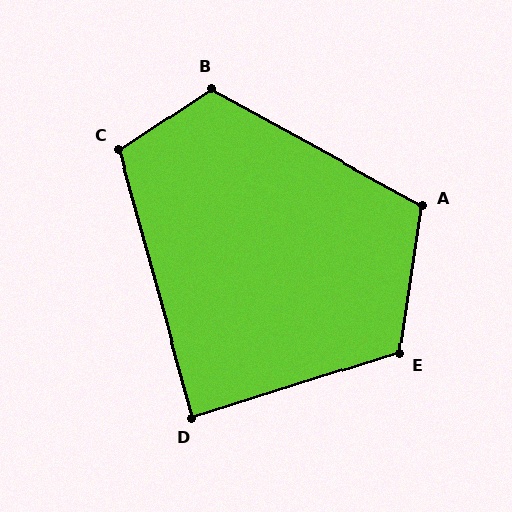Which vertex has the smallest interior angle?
D, at approximately 88 degrees.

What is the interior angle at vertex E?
Approximately 116 degrees (obtuse).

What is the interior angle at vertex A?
Approximately 110 degrees (obtuse).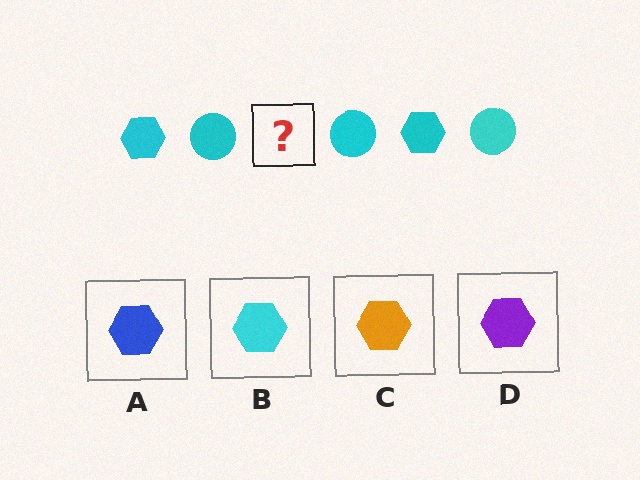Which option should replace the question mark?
Option B.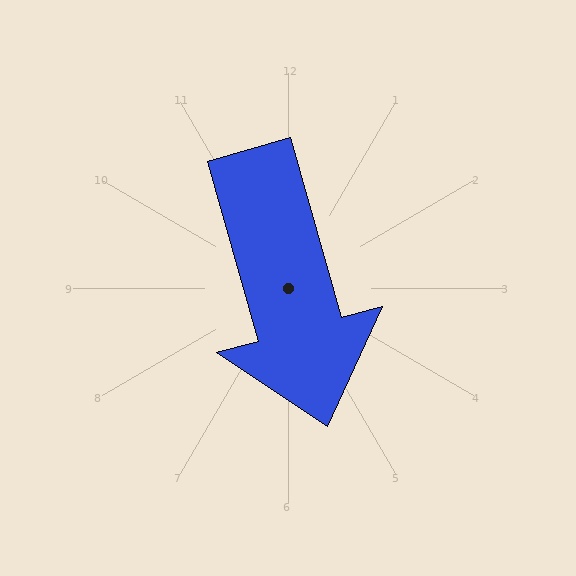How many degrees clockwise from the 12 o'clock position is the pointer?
Approximately 164 degrees.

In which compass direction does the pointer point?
South.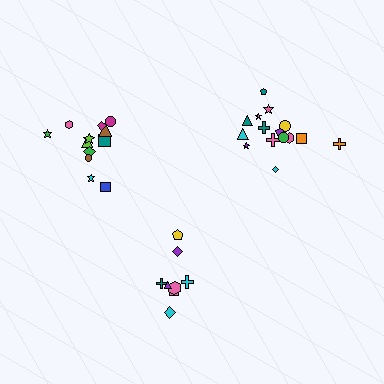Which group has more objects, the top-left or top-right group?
The top-right group.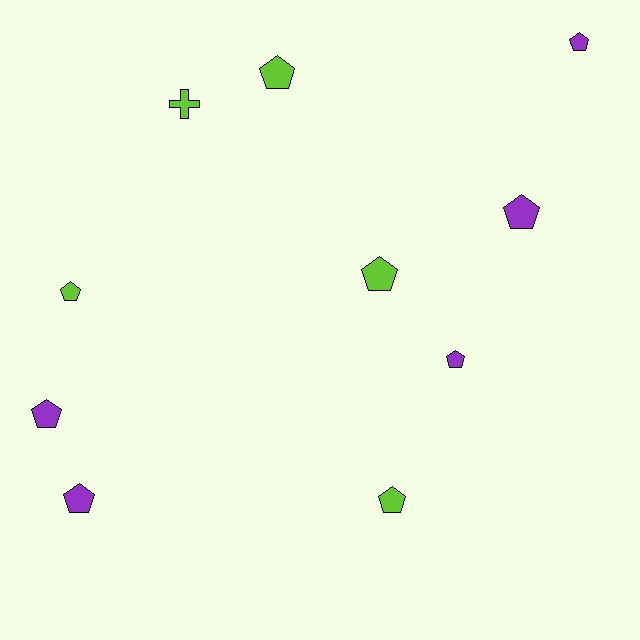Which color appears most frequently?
Purple, with 5 objects.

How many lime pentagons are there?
There are 4 lime pentagons.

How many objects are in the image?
There are 10 objects.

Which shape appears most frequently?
Pentagon, with 9 objects.